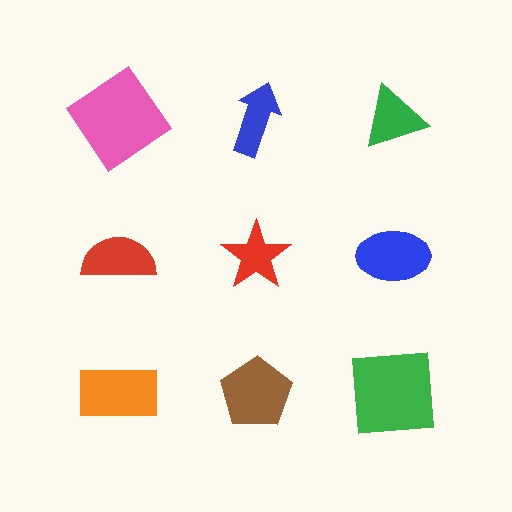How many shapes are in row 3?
3 shapes.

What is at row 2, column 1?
A red semicircle.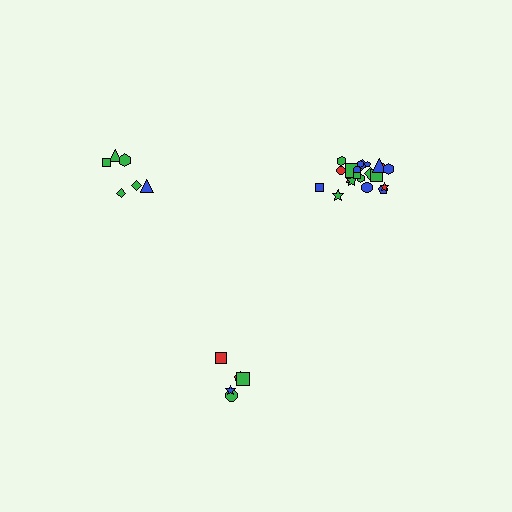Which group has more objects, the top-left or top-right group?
The top-right group.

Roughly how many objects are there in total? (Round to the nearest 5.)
Roughly 35 objects in total.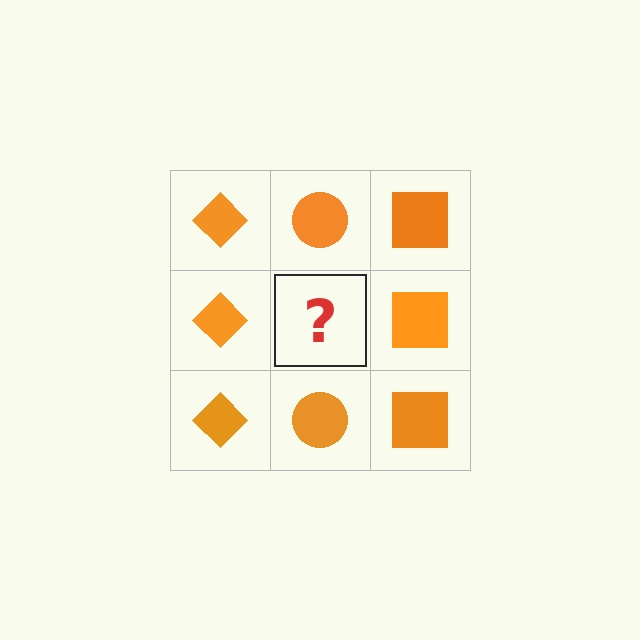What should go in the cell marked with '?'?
The missing cell should contain an orange circle.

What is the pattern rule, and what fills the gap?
The rule is that each column has a consistent shape. The gap should be filled with an orange circle.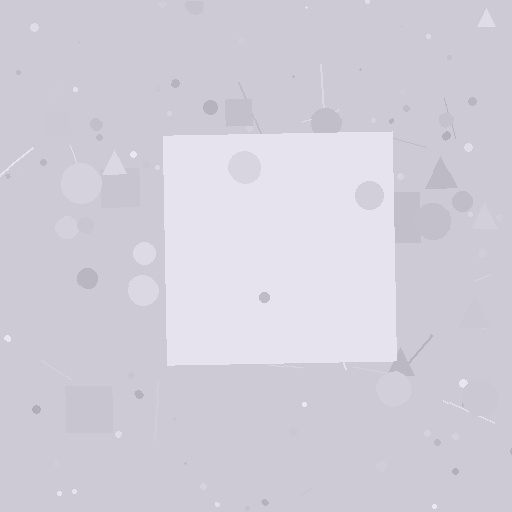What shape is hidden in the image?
A square is hidden in the image.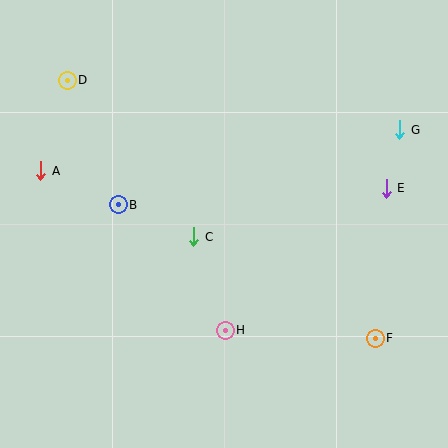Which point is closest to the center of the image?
Point C at (194, 237) is closest to the center.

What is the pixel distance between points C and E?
The distance between C and E is 199 pixels.